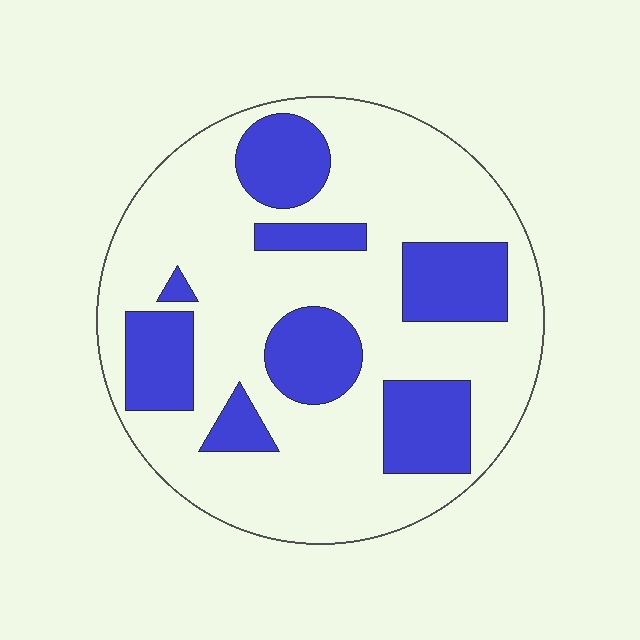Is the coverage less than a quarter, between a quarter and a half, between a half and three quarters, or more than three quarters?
Between a quarter and a half.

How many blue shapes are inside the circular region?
8.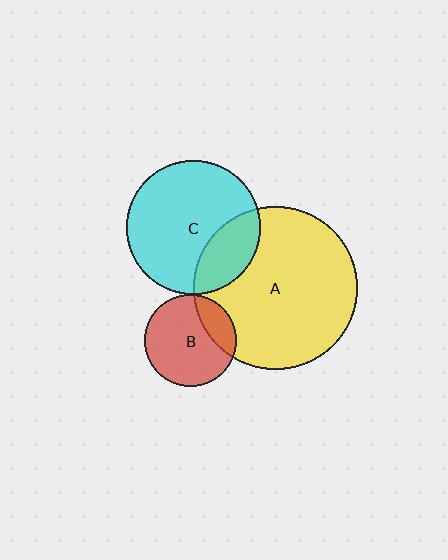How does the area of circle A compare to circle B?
Approximately 3.1 times.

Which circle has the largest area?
Circle A (yellow).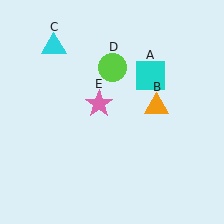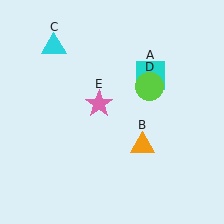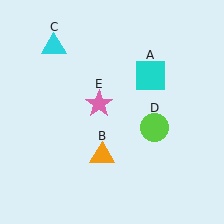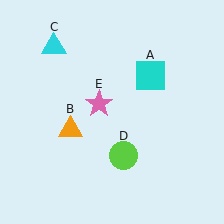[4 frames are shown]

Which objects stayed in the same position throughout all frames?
Cyan square (object A) and cyan triangle (object C) and pink star (object E) remained stationary.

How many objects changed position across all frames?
2 objects changed position: orange triangle (object B), lime circle (object D).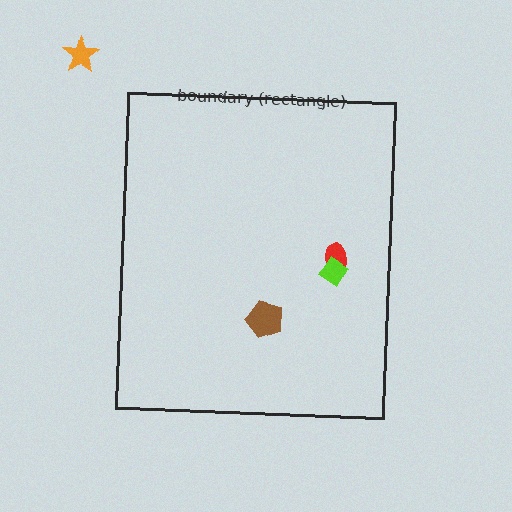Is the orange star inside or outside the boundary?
Outside.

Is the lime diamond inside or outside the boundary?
Inside.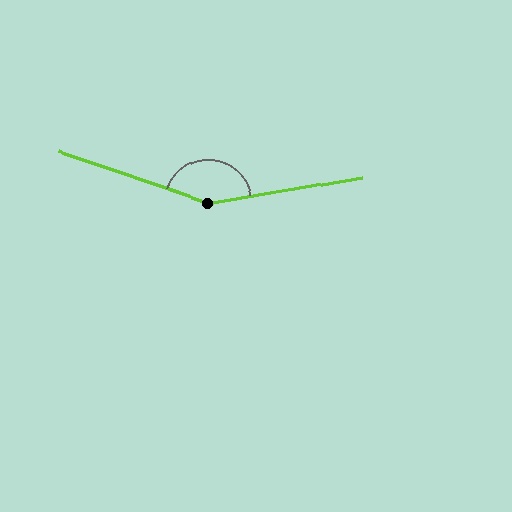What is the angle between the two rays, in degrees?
Approximately 151 degrees.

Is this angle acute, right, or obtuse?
It is obtuse.